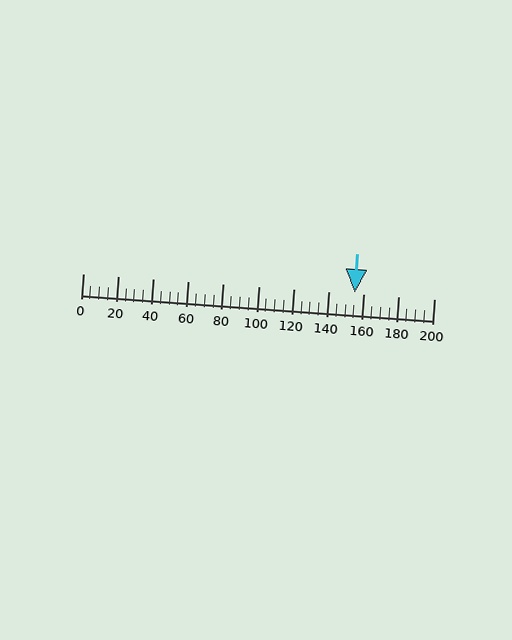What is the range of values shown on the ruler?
The ruler shows values from 0 to 200.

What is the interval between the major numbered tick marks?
The major tick marks are spaced 20 units apart.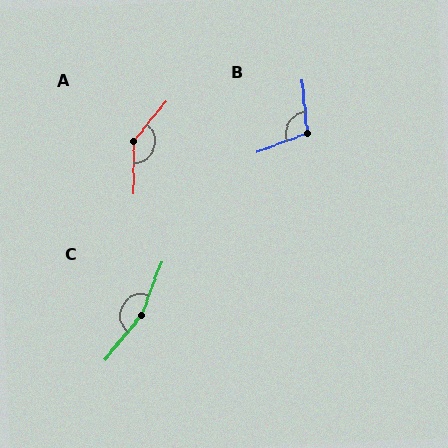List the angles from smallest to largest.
B (106°), A (141°), C (161°).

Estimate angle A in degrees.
Approximately 141 degrees.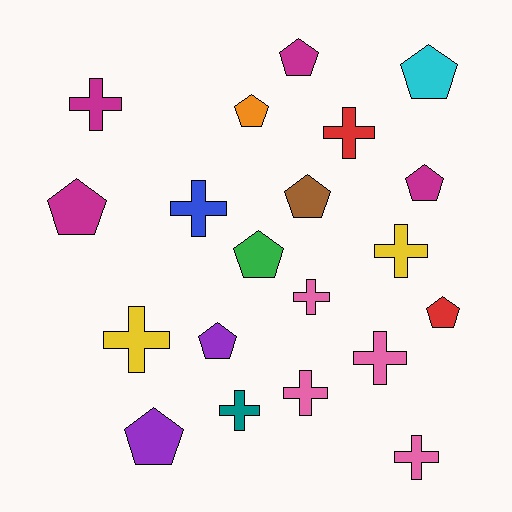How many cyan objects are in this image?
There is 1 cyan object.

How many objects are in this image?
There are 20 objects.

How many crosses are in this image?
There are 10 crosses.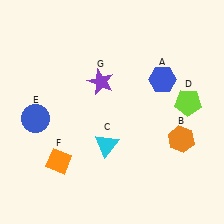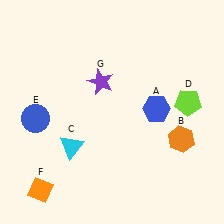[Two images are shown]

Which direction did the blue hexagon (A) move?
The blue hexagon (A) moved down.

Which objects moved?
The objects that moved are: the blue hexagon (A), the cyan triangle (C), the orange diamond (F).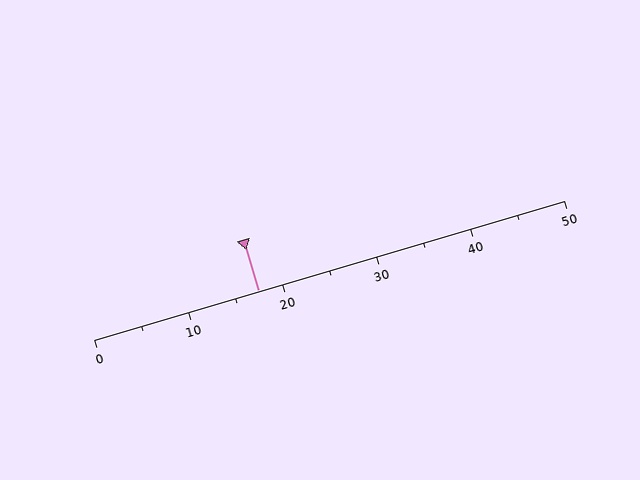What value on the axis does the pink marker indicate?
The marker indicates approximately 17.5.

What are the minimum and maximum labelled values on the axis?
The axis runs from 0 to 50.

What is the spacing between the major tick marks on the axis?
The major ticks are spaced 10 apart.